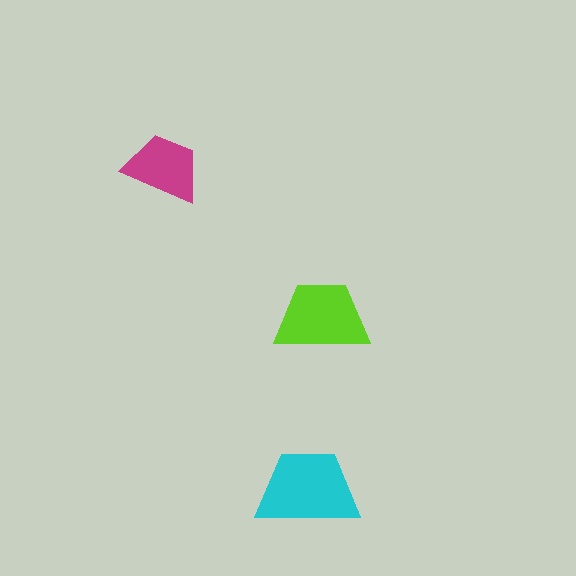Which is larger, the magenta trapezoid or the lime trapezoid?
The lime one.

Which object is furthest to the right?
The lime trapezoid is rightmost.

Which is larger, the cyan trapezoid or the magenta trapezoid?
The cyan one.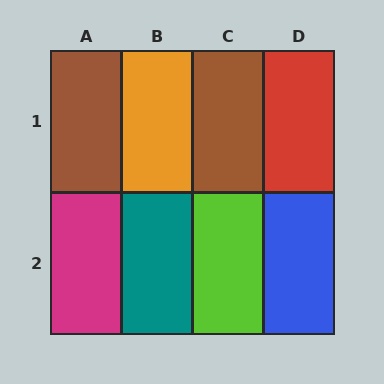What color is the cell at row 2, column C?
Lime.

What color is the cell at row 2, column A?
Magenta.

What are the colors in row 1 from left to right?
Brown, orange, brown, red.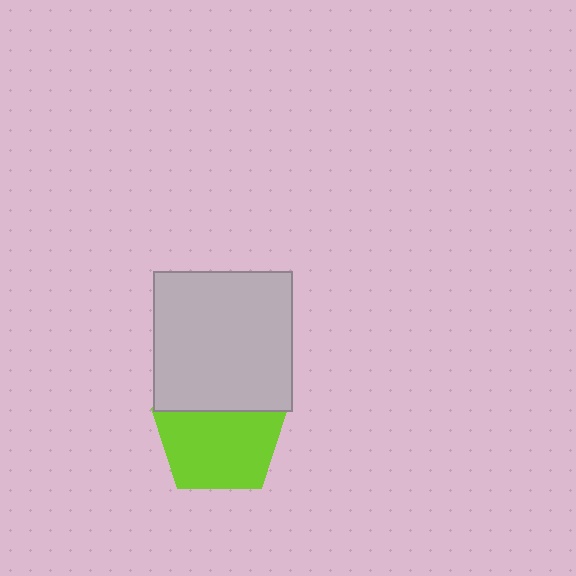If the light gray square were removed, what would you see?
You would see the complete lime pentagon.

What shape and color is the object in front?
The object in front is a light gray square.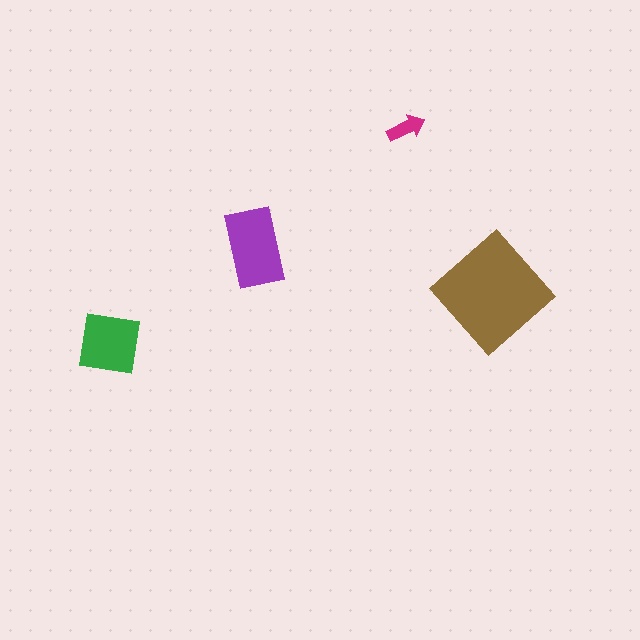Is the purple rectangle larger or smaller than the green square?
Larger.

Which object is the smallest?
The magenta arrow.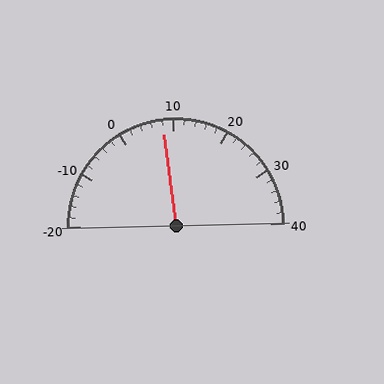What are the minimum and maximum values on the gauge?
The gauge ranges from -20 to 40.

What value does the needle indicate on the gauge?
The needle indicates approximately 8.